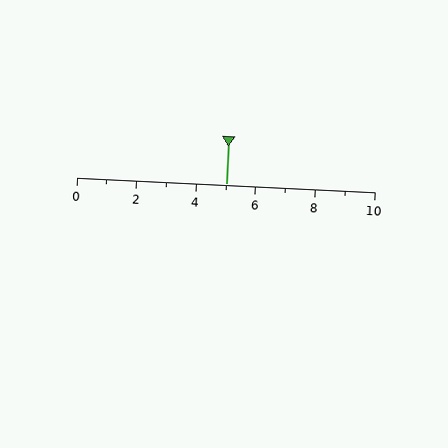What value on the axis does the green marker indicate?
The marker indicates approximately 5.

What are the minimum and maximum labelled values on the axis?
The axis runs from 0 to 10.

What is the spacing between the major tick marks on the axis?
The major ticks are spaced 2 apart.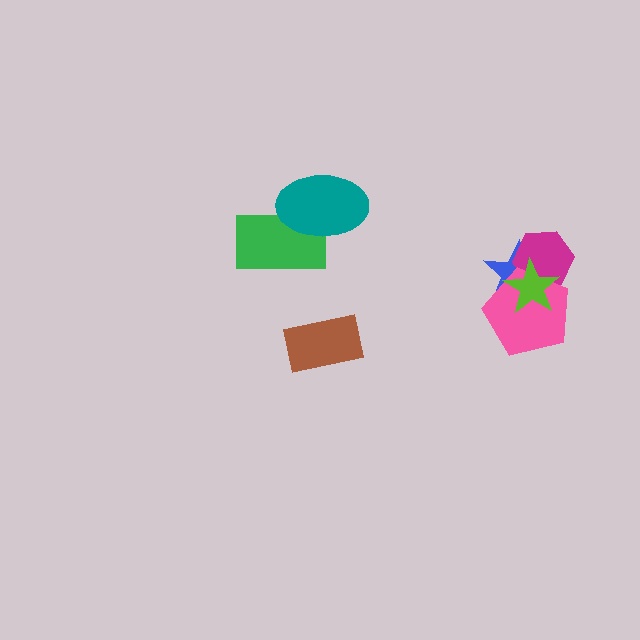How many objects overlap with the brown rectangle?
0 objects overlap with the brown rectangle.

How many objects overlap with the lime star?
3 objects overlap with the lime star.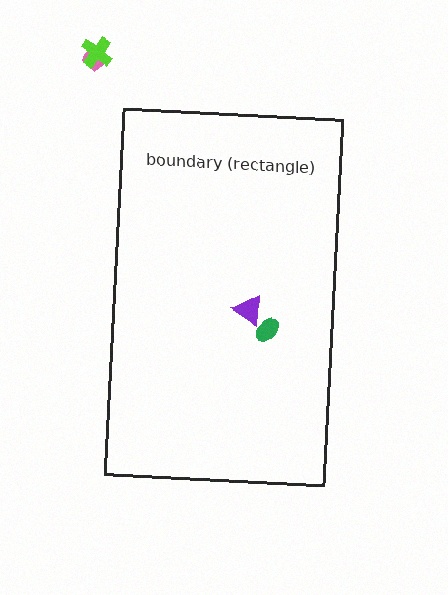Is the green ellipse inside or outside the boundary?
Inside.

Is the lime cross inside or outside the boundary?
Outside.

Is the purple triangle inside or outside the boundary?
Inside.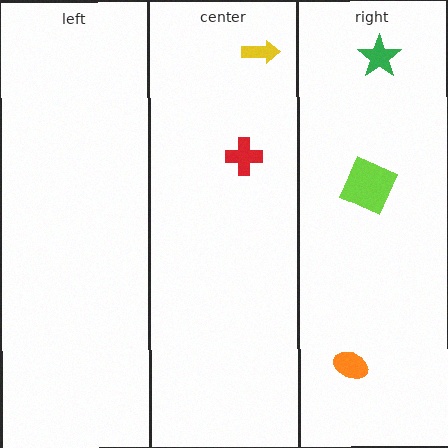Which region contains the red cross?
The center region.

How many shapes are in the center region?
2.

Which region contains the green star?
The right region.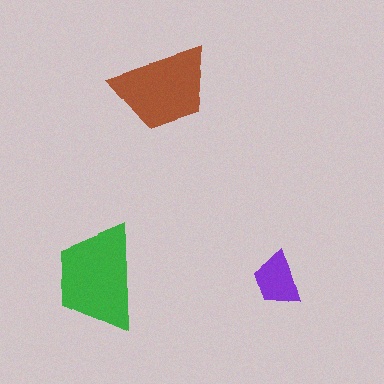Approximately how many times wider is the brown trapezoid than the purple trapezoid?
About 2 times wider.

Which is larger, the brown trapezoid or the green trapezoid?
The green one.